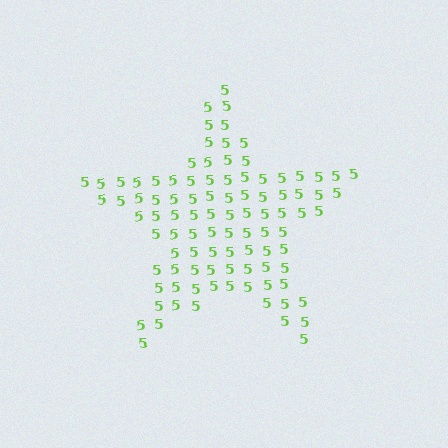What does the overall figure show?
The overall figure shows a star.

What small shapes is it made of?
It is made of small digit 5's.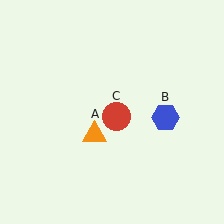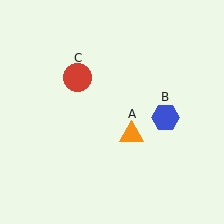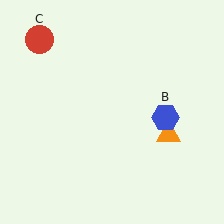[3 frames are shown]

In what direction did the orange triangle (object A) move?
The orange triangle (object A) moved right.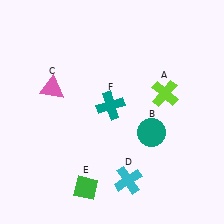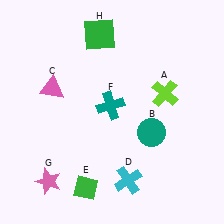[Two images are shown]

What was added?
A pink star (G), a green square (H) were added in Image 2.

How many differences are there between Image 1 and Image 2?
There are 2 differences between the two images.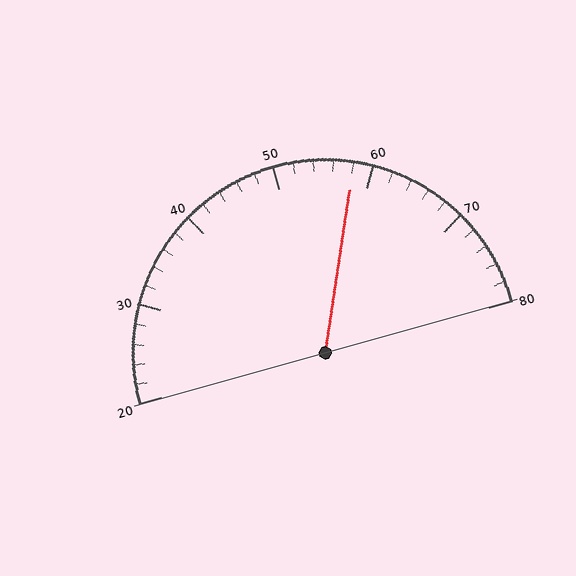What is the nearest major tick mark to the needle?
The nearest major tick mark is 60.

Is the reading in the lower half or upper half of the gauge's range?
The reading is in the upper half of the range (20 to 80).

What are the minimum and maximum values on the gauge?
The gauge ranges from 20 to 80.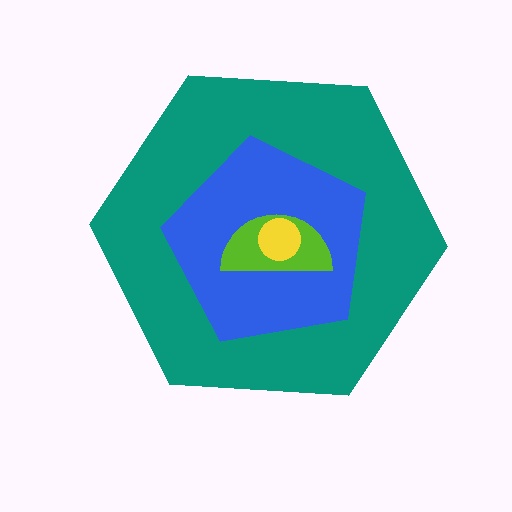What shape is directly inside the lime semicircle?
The yellow circle.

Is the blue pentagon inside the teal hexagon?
Yes.